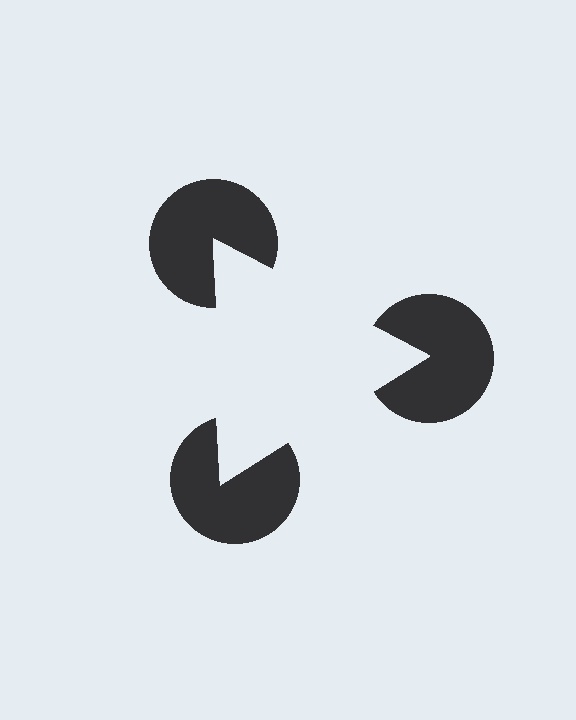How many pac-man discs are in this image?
There are 3 — one at each vertex of the illusory triangle.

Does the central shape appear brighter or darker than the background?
It typically appears slightly brighter than the background, even though no actual brightness change is drawn.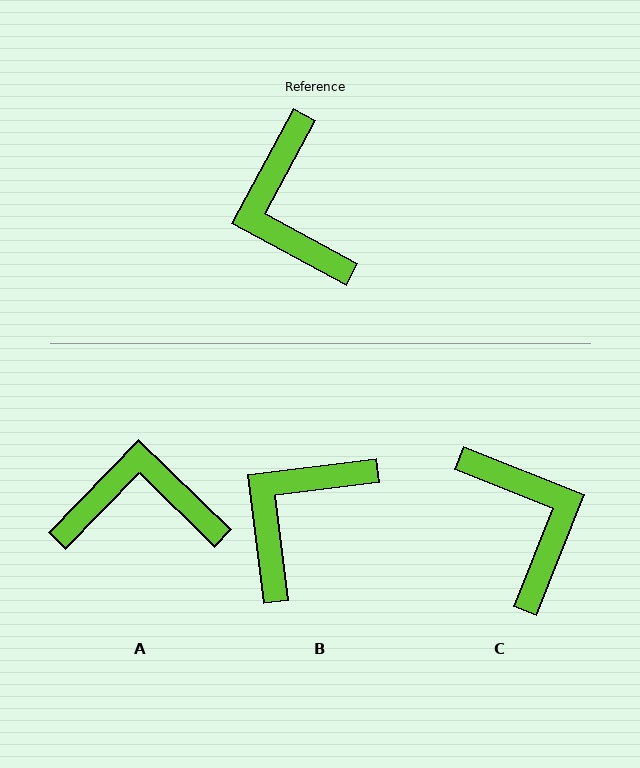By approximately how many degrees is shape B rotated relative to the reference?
Approximately 54 degrees clockwise.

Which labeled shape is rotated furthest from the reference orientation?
C, about 173 degrees away.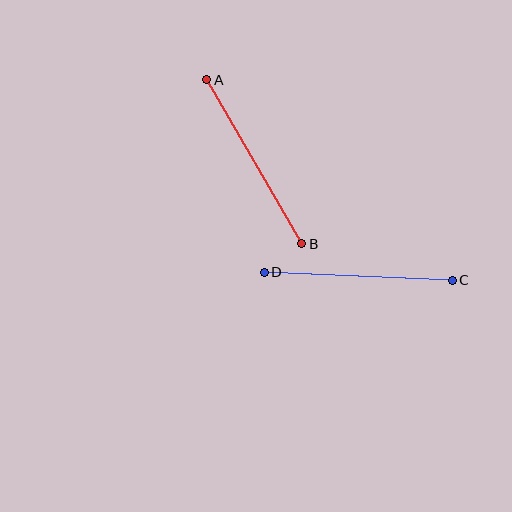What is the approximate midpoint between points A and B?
The midpoint is at approximately (254, 162) pixels.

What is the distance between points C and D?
The distance is approximately 188 pixels.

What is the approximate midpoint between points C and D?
The midpoint is at approximately (358, 276) pixels.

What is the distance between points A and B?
The distance is approximately 189 pixels.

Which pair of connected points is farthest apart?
Points A and B are farthest apart.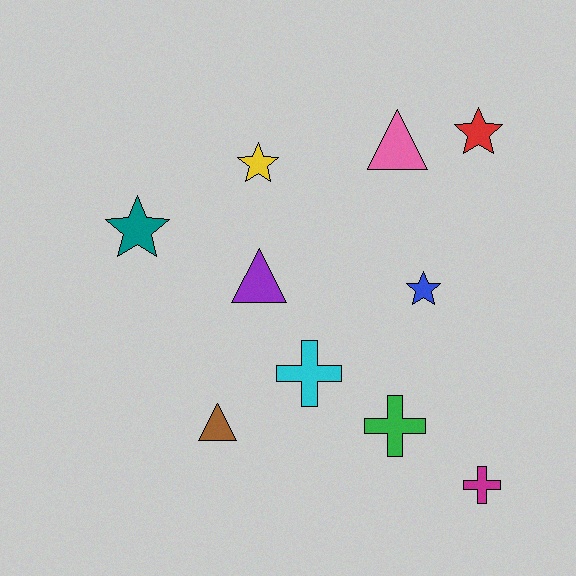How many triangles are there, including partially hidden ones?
There are 3 triangles.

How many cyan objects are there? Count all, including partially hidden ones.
There is 1 cyan object.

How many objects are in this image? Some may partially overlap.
There are 10 objects.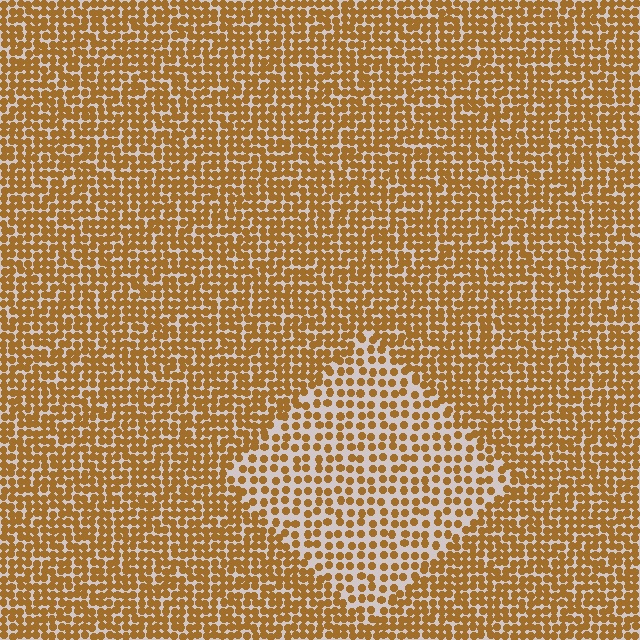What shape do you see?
I see a diamond.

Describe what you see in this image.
The image contains small brown elements arranged at two different densities. A diamond-shaped region is visible where the elements are less densely packed than the surrounding area.